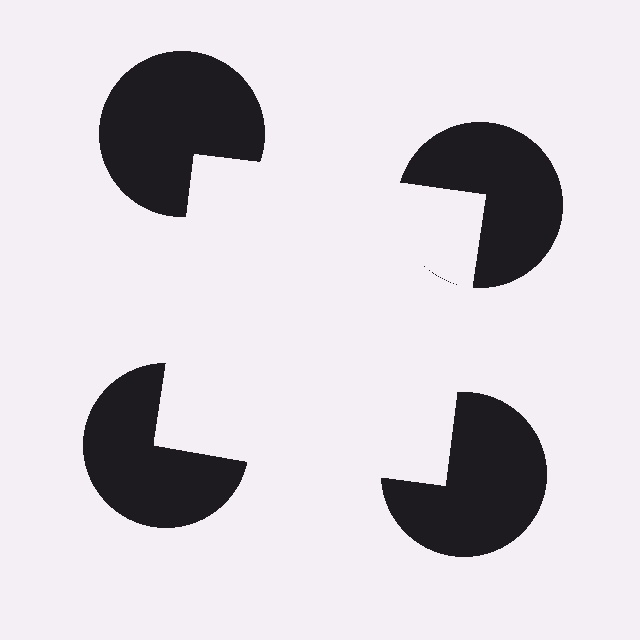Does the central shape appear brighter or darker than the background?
It typically appears slightly brighter than the background, even though no actual brightness change is drawn.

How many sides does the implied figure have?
4 sides.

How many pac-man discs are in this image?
There are 4 — one at each vertex of the illusory square.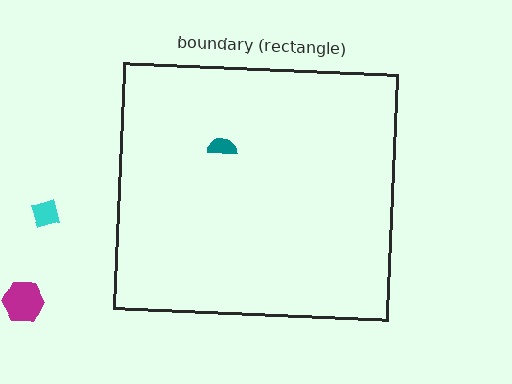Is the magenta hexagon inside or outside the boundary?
Outside.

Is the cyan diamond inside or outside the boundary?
Outside.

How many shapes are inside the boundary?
1 inside, 2 outside.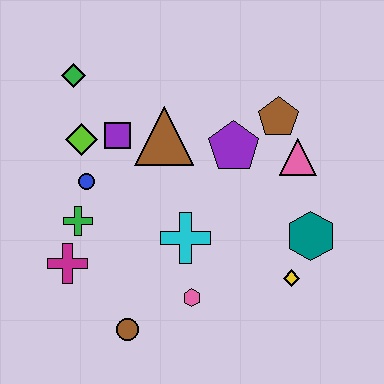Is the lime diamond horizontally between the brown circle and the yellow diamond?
No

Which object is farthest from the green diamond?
The yellow diamond is farthest from the green diamond.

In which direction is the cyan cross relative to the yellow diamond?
The cyan cross is to the left of the yellow diamond.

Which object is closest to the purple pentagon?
The brown pentagon is closest to the purple pentagon.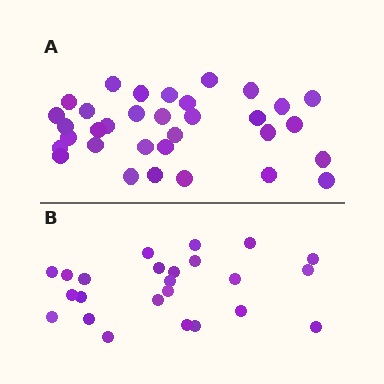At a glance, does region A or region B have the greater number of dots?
Region A (the top region) has more dots.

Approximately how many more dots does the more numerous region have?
Region A has roughly 8 or so more dots than region B.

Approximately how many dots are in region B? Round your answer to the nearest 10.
About 20 dots. (The exact count is 24, which rounds to 20.)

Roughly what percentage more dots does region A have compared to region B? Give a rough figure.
About 40% more.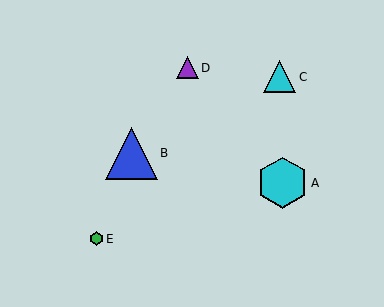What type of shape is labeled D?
Shape D is a purple triangle.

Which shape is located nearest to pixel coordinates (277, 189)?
The cyan hexagon (labeled A) at (283, 183) is nearest to that location.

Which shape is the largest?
The blue triangle (labeled B) is the largest.